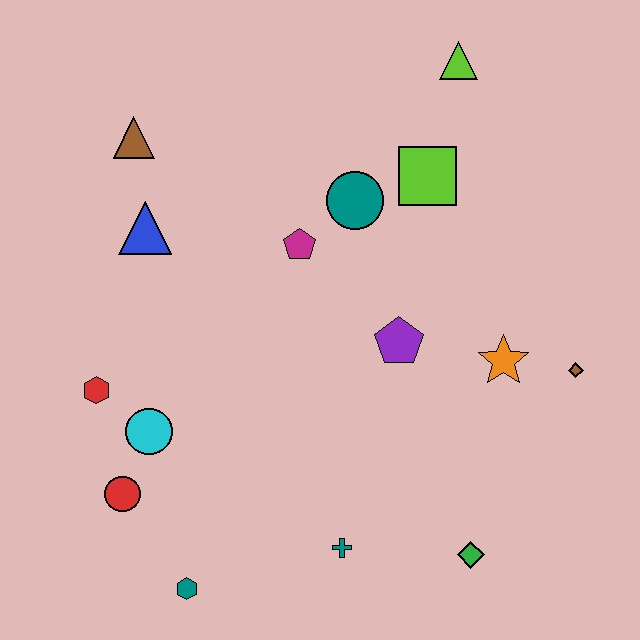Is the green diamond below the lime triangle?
Yes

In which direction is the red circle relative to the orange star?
The red circle is to the left of the orange star.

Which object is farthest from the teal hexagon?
The lime triangle is farthest from the teal hexagon.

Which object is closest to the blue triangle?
The brown triangle is closest to the blue triangle.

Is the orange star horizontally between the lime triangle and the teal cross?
No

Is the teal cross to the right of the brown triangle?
Yes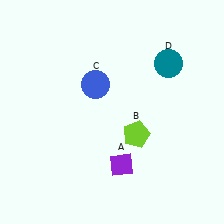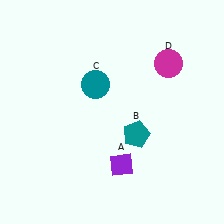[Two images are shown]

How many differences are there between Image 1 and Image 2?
There are 3 differences between the two images.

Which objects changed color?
B changed from lime to teal. C changed from blue to teal. D changed from teal to magenta.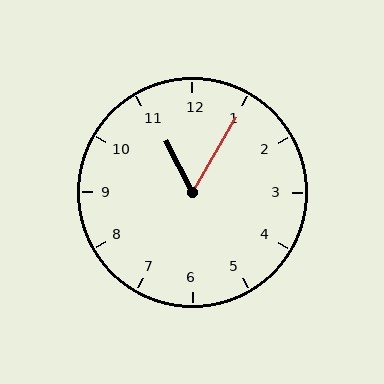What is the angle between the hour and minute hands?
Approximately 58 degrees.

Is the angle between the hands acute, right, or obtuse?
It is acute.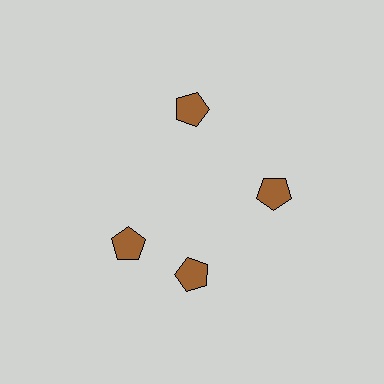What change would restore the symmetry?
The symmetry would be restored by rotating it back into even spacing with its neighbors so that all 4 pentagons sit at equal angles and equal distance from the center.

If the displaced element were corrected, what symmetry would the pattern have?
It would have 4-fold rotational symmetry — the pattern would map onto itself every 90 degrees.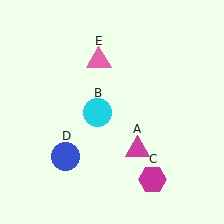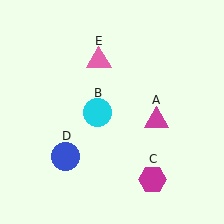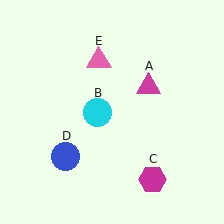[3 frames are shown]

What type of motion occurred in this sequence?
The magenta triangle (object A) rotated counterclockwise around the center of the scene.